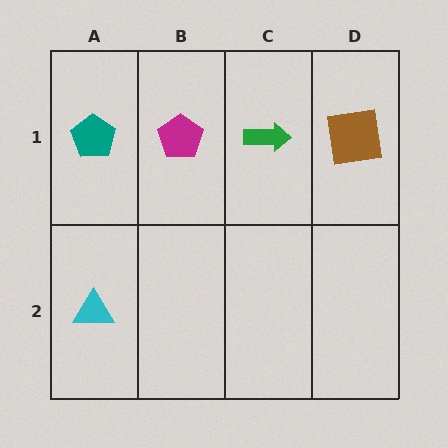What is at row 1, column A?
A teal pentagon.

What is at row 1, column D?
A brown square.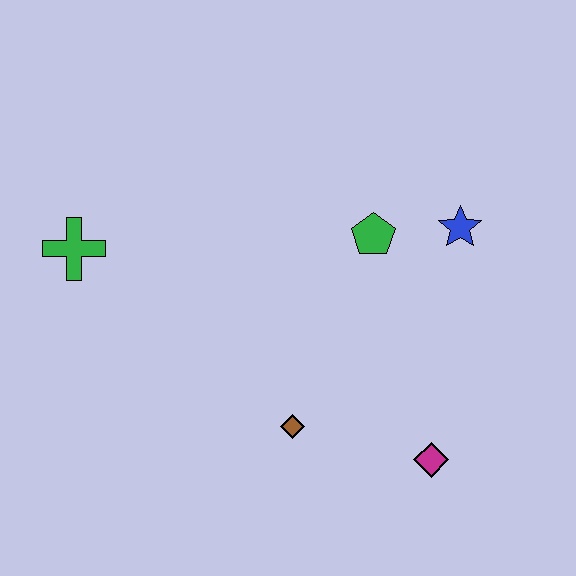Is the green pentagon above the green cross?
Yes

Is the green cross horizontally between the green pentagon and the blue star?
No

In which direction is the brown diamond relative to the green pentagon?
The brown diamond is below the green pentagon.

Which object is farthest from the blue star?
The green cross is farthest from the blue star.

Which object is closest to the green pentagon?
The blue star is closest to the green pentagon.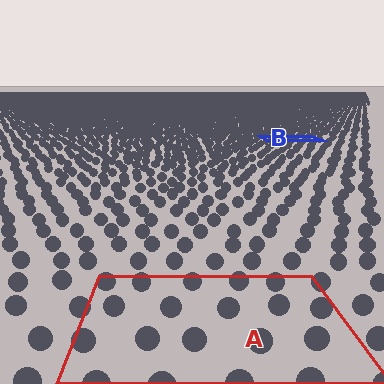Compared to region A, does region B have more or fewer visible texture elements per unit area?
Region B has more texture elements per unit area — they are packed more densely because it is farther away.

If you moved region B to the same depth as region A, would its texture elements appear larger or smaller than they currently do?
They would appear larger. At a closer depth, the same texture elements are projected at a bigger on-screen size.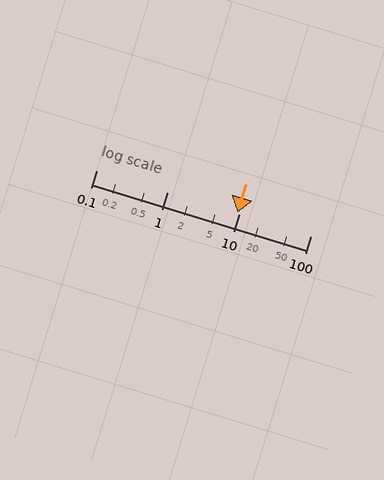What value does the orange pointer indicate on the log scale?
The pointer indicates approximately 9.5.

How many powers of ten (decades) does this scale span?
The scale spans 3 decades, from 0.1 to 100.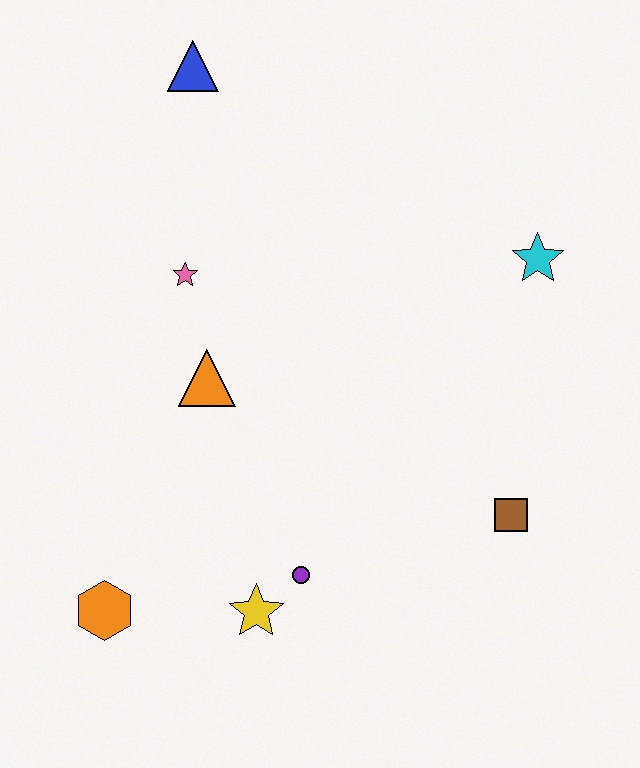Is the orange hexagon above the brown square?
No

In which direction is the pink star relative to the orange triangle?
The pink star is above the orange triangle.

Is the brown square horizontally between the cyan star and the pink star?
Yes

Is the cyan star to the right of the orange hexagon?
Yes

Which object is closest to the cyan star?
The brown square is closest to the cyan star.